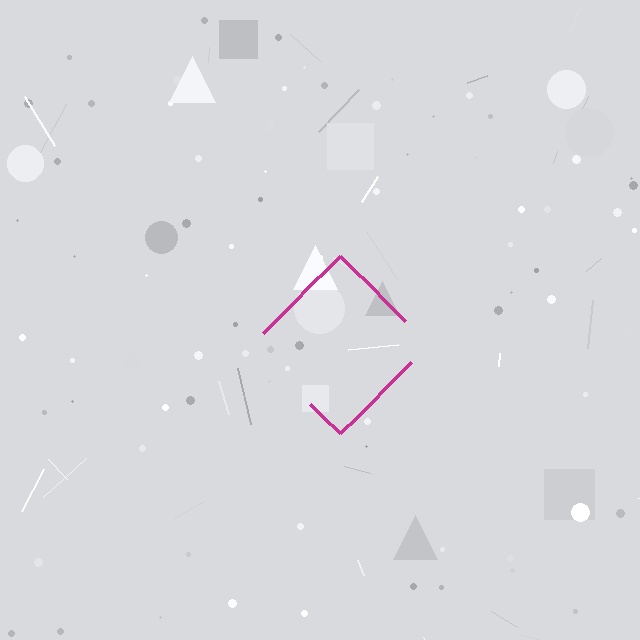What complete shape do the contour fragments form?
The contour fragments form a diamond.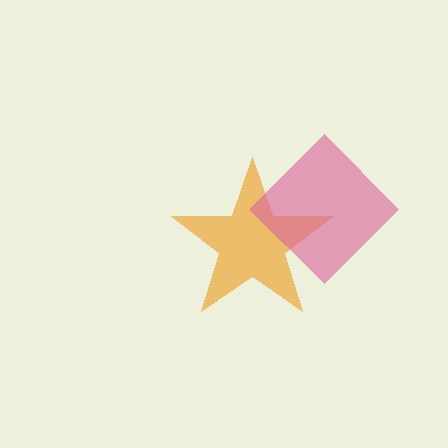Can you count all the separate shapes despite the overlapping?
Yes, there are 2 separate shapes.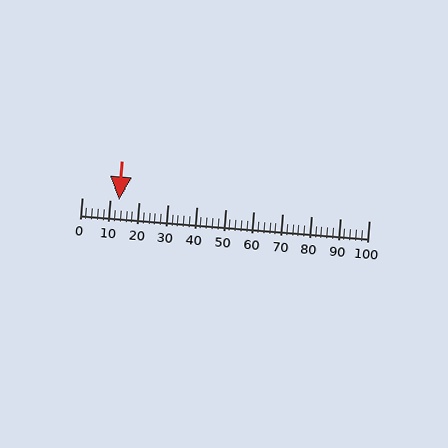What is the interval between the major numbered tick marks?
The major tick marks are spaced 10 units apart.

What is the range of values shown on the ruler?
The ruler shows values from 0 to 100.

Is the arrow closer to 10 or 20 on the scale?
The arrow is closer to 10.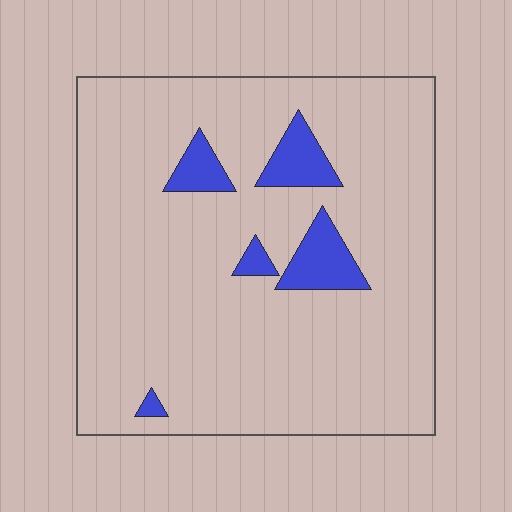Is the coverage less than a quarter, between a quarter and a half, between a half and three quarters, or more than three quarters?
Less than a quarter.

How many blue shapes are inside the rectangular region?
5.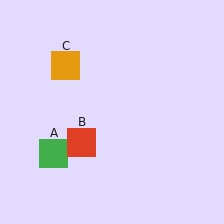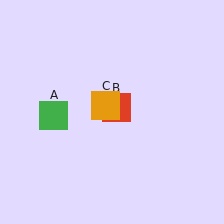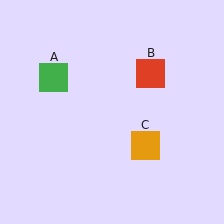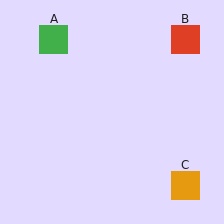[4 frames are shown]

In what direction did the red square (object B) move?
The red square (object B) moved up and to the right.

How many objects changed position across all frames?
3 objects changed position: green square (object A), red square (object B), orange square (object C).